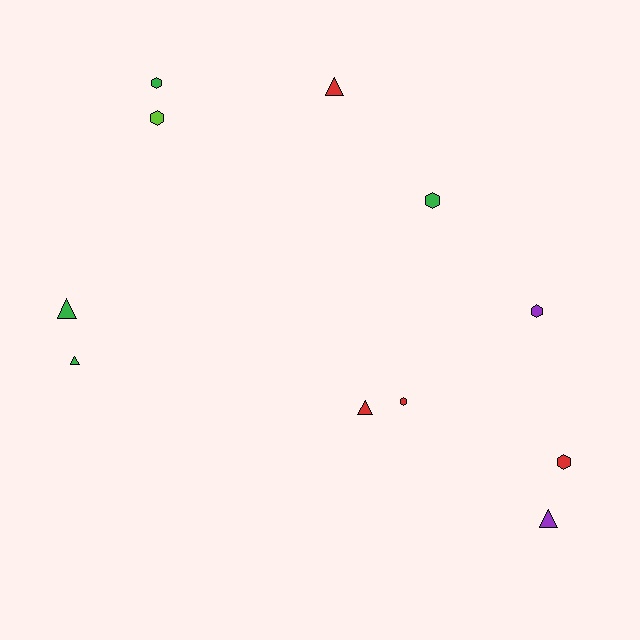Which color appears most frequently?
Green, with 4 objects.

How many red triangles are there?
There are 2 red triangles.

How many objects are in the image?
There are 11 objects.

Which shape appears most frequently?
Hexagon, with 6 objects.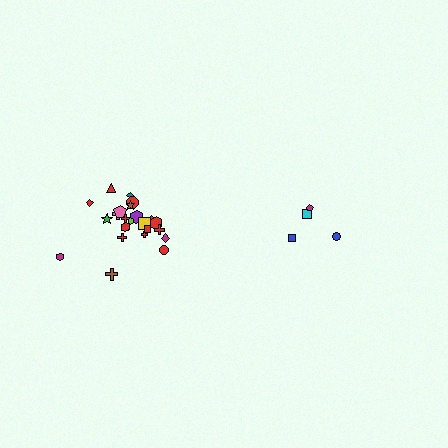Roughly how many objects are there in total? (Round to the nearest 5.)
Roughly 30 objects in total.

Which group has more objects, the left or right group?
The left group.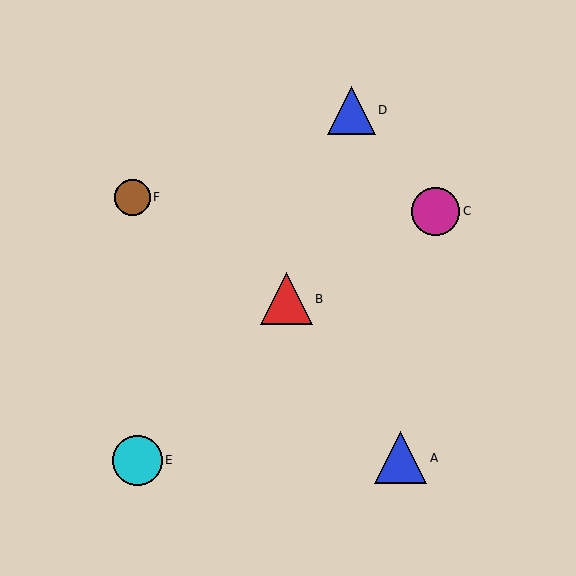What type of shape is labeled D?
Shape D is a blue triangle.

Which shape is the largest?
The blue triangle (labeled A) is the largest.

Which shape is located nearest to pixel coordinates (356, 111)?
The blue triangle (labeled D) at (351, 110) is nearest to that location.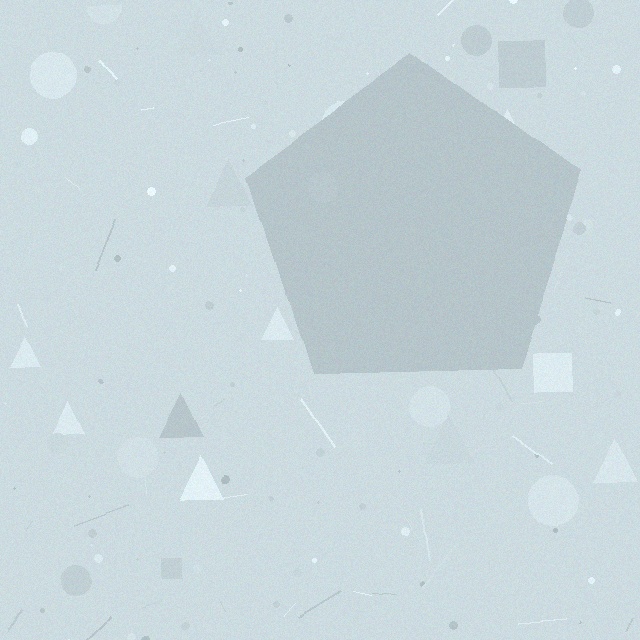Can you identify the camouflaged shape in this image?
The camouflaged shape is a pentagon.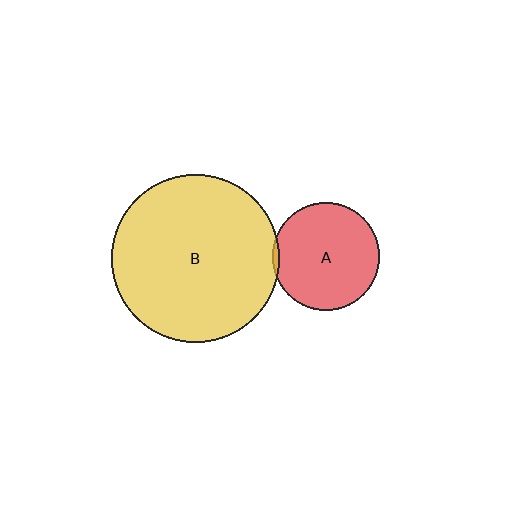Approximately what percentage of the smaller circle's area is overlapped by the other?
Approximately 5%.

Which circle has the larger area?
Circle B (yellow).